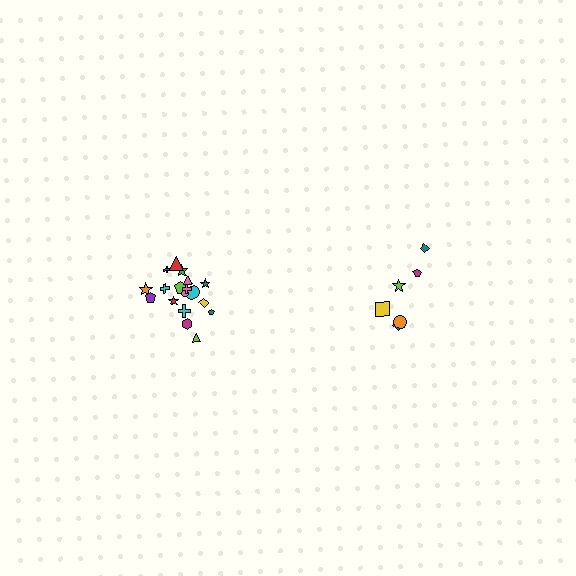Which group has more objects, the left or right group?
The left group.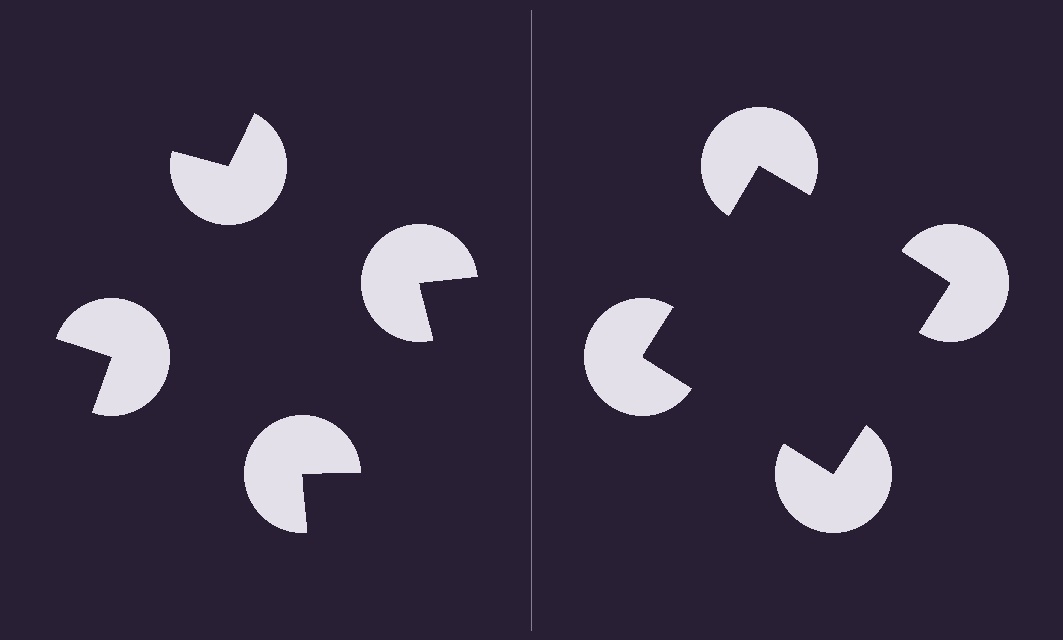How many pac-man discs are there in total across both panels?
8 — 4 on each side.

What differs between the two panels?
The pac-man discs are positioned identically on both sides; only the wedge orientations differ. On the right they align to a square; on the left they are misaligned.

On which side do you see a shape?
An illusory square appears on the right side. On the left side the wedge cuts are rotated, so no coherent shape forms.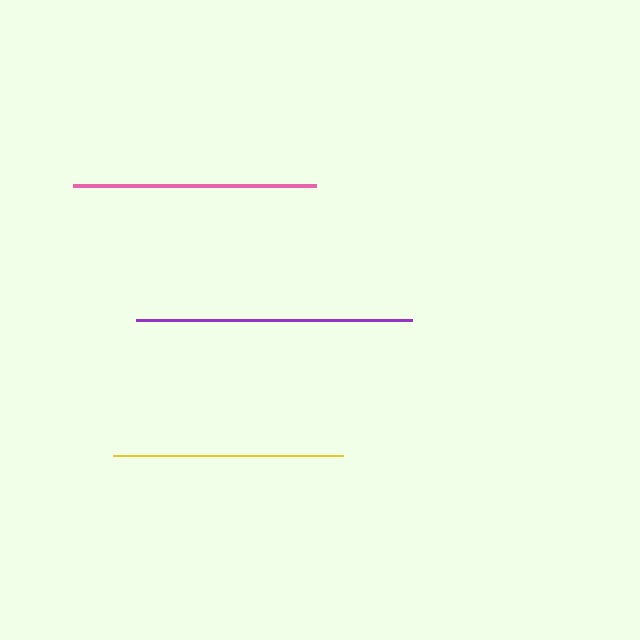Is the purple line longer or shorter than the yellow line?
The purple line is longer than the yellow line.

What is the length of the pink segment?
The pink segment is approximately 243 pixels long.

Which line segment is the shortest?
The yellow line is the shortest at approximately 230 pixels.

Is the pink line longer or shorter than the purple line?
The purple line is longer than the pink line.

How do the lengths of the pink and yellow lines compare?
The pink and yellow lines are approximately the same length.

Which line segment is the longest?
The purple line is the longest at approximately 277 pixels.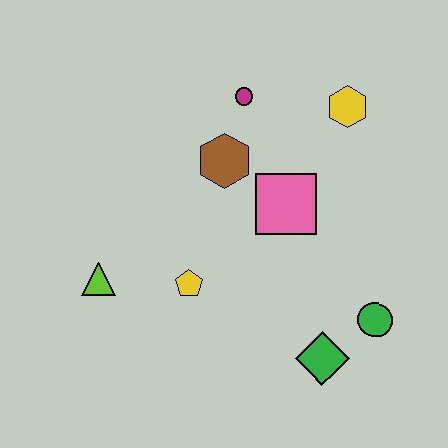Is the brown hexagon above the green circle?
Yes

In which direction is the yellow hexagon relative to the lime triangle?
The yellow hexagon is to the right of the lime triangle.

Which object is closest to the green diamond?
The green circle is closest to the green diamond.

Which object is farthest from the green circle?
The lime triangle is farthest from the green circle.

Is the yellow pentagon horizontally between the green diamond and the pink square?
No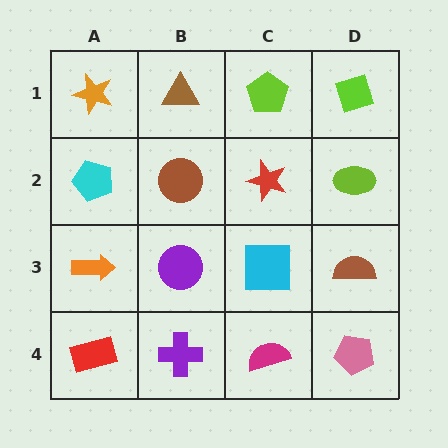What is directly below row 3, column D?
A pink pentagon.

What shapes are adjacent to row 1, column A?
A cyan pentagon (row 2, column A), a brown triangle (row 1, column B).